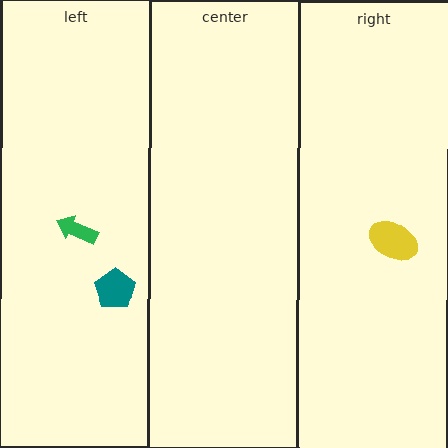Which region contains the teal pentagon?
The left region.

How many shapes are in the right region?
1.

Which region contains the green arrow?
The left region.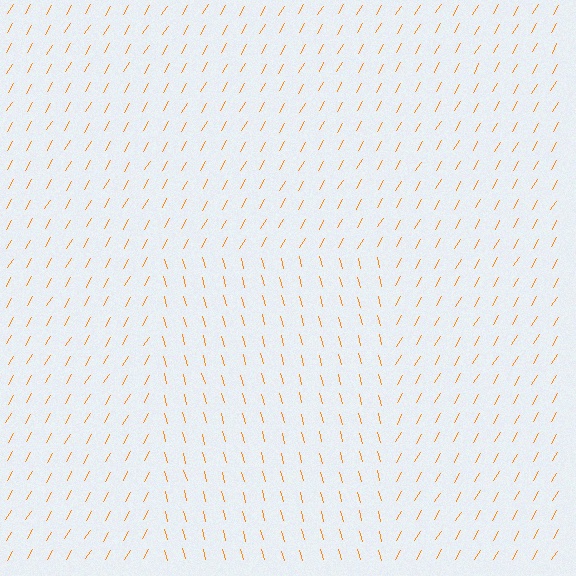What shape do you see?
I see a rectangle.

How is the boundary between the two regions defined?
The boundary is defined purely by a change in line orientation (approximately 45 degrees difference). All lines are the same color and thickness.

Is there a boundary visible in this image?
Yes, there is a texture boundary formed by a change in line orientation.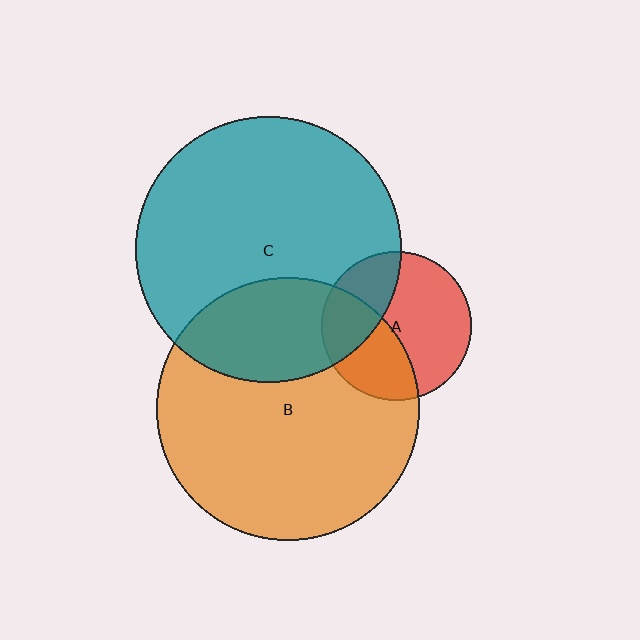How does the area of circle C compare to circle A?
Approximately 3.2 times.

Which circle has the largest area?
Circle C (teal).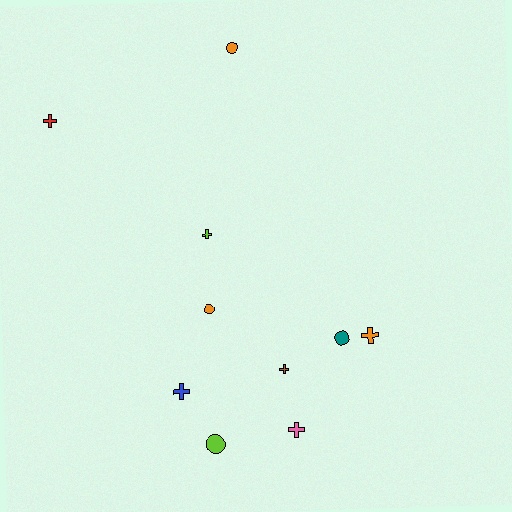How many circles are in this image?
There are 4 circles.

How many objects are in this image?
There are 10 objects.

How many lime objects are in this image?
There are 2 lime objects.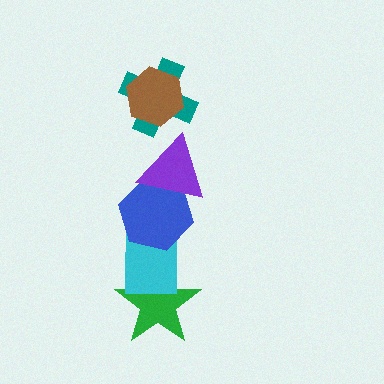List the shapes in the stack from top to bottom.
From top to bottom: the brown hexagon, the teal cross, the purple triangle, the blue hexagon, the cyan rectangle, the green star.